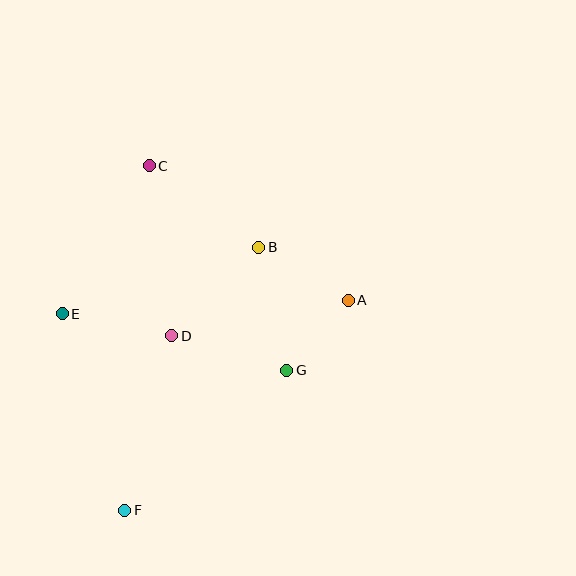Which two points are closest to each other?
Points A and G are closest to each other.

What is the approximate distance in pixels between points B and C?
The distance between B and C is approximately 136 pixels.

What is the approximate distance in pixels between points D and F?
The distance between D and F is approximately 181 pixels.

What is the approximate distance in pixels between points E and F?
The distance between E and F is approximately 206 pixels.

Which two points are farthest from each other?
Points C and F are farthest from each other.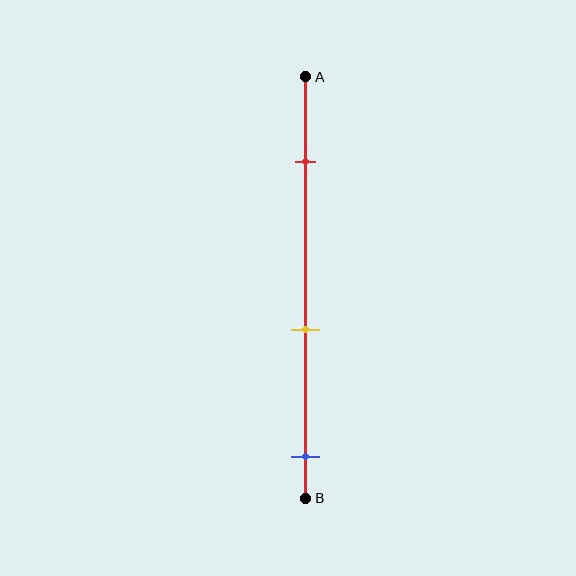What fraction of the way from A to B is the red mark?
The red mark is approximately 20% (0.2) of the way from A to B.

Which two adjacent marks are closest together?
The yellow and blue marks are the closest adjacent pair.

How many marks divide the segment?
There are 3 marks dividing the segment.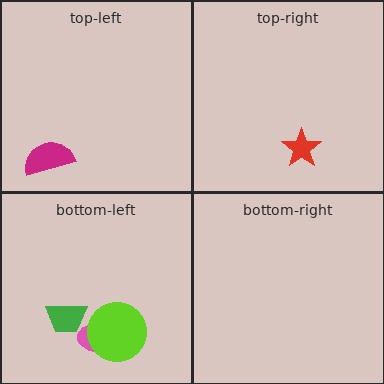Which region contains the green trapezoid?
The bottom-left region.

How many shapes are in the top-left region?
1.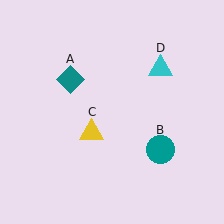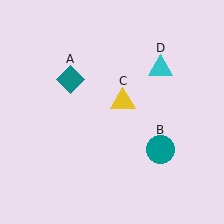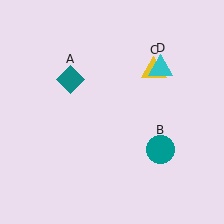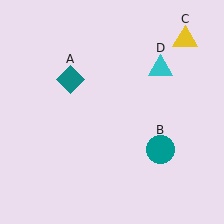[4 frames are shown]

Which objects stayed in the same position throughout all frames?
Teal diamond (object A) and teal circle (object B) and cyan triangle (object D) remained stationary.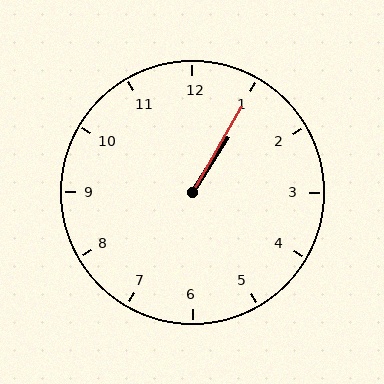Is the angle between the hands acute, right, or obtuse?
It is acute.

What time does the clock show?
1:05.